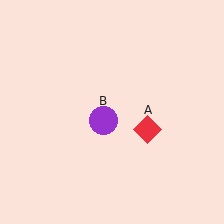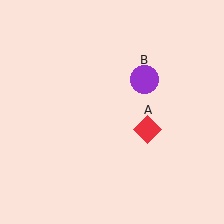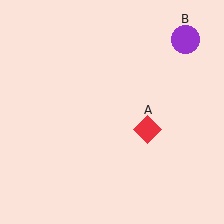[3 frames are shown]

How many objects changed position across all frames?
1 object changed position: purple circle (object B).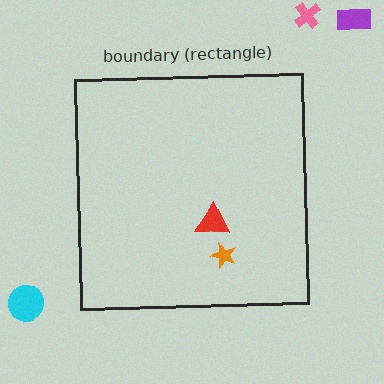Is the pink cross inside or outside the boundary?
Outside.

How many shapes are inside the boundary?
2 inside, 3 outside.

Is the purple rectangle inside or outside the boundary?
Outside.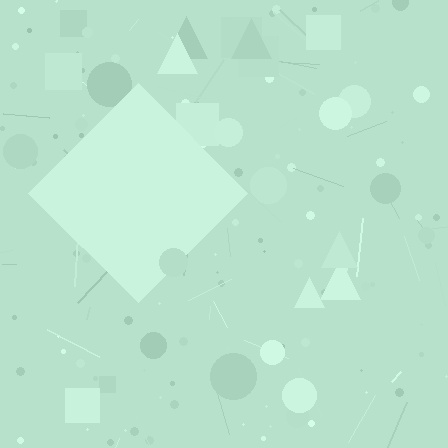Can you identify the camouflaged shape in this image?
The camouflaged shape is a diamond.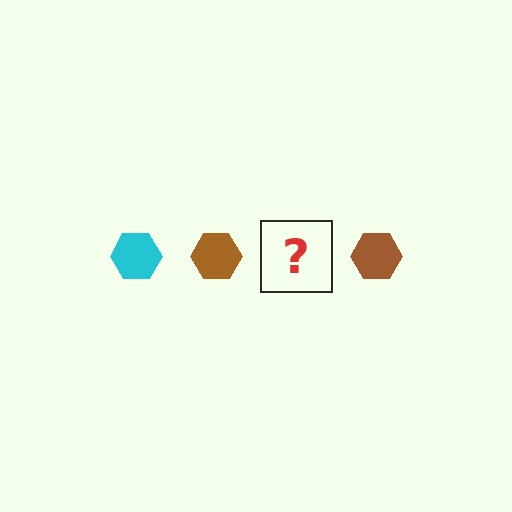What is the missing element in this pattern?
The missing element is a cyan hexagon.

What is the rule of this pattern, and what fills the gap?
The rule is that the pattern cycles through cyan, brown hexagons. The gap should be filled with a cyan hexagon.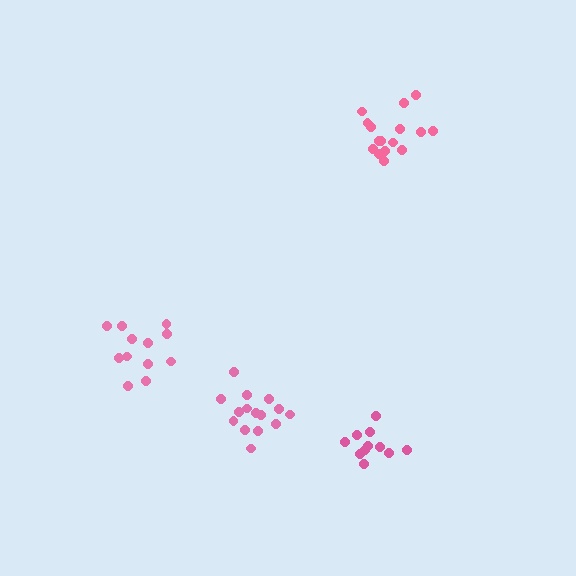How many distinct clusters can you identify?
There are 4 distinct clusters.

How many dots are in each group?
Group 1: 11 dots, Group 2: 16 dots, Group 3: 12 dots, Group 4: 15 dots (54 total).